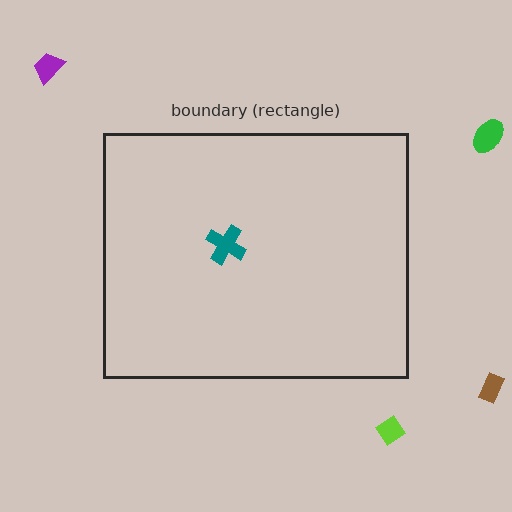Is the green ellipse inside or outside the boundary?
Outside.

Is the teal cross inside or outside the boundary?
Inside.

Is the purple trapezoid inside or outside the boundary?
Outside.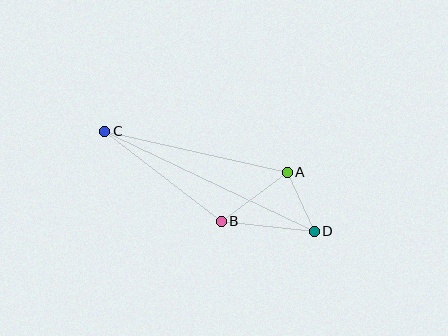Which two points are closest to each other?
Points A and D are closest to each other.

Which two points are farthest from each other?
Points C and D are farthest from each other.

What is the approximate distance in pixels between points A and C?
The distance between A and C is approximately 187 pixels.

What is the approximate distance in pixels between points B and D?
The distance between B and D is approximately 94 pixels.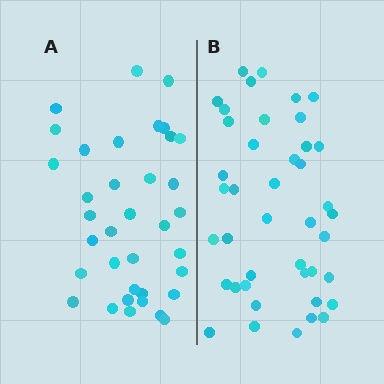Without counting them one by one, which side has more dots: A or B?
Region B (the right region) has more dots.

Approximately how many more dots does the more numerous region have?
Region B has about 6 more dots than region A.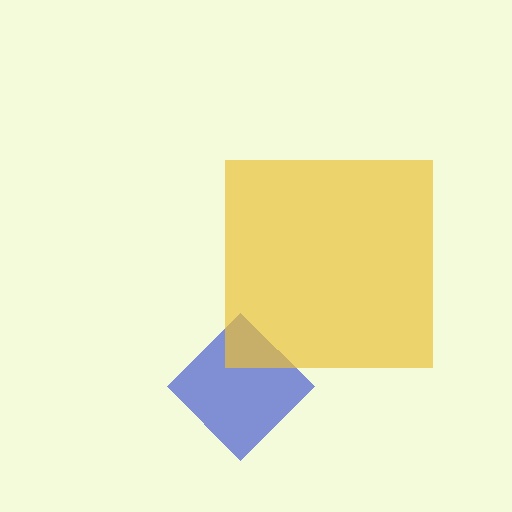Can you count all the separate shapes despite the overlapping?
Yes, there are 2 separate shapes.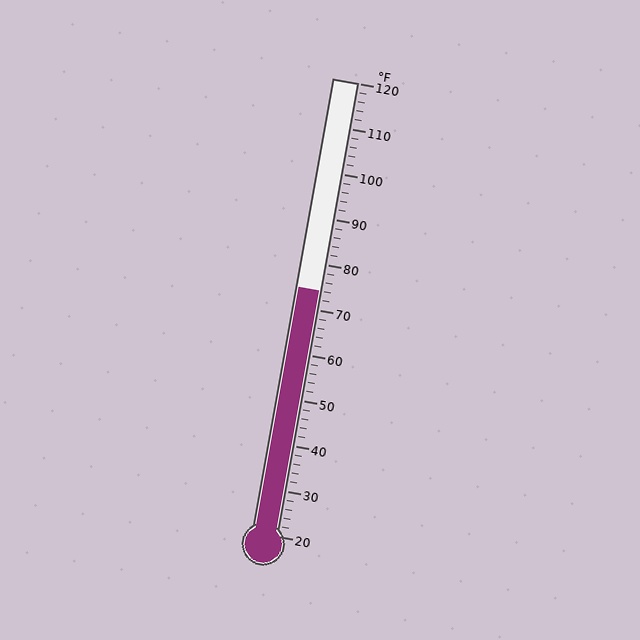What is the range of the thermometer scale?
The thermometer scale ranges from 20°F to 120°F.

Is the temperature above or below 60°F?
The temperature is above 60°F.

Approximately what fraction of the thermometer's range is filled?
The thermometer is filled to approximately 55% of its range.